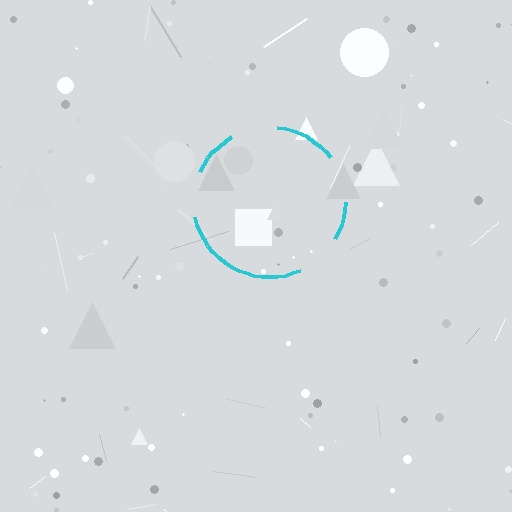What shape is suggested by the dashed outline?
The dashed outline suggests a circle.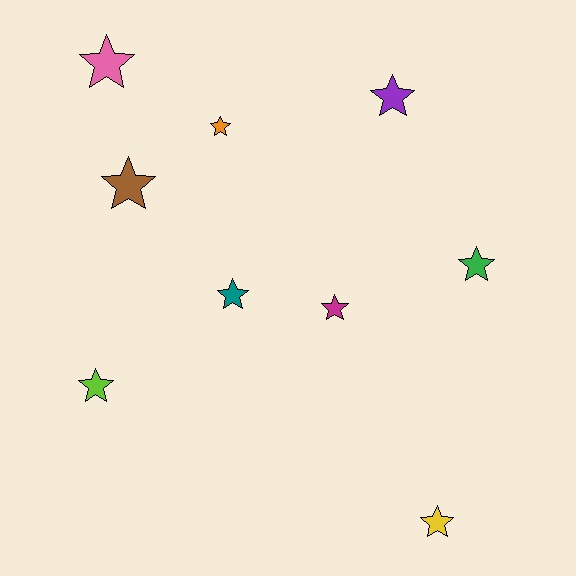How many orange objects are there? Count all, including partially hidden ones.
There is 1 orange object.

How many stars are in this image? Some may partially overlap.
There are 9 stars.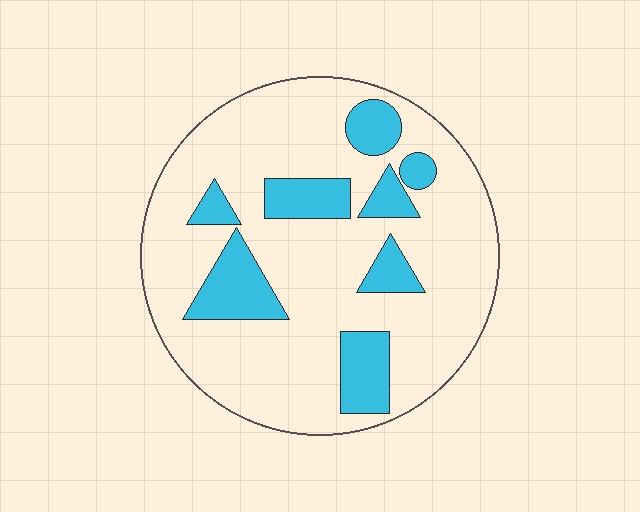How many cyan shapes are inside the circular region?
8.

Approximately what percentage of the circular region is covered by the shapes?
Approximately 20%.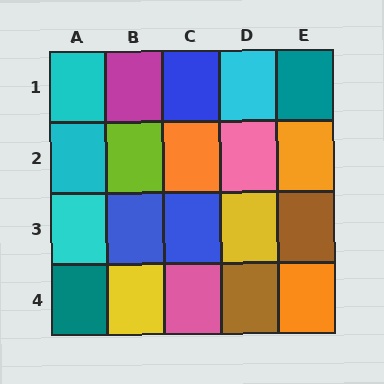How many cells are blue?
3 cells are blue.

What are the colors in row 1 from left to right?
Cyan, magenta, blue, cyan, teal.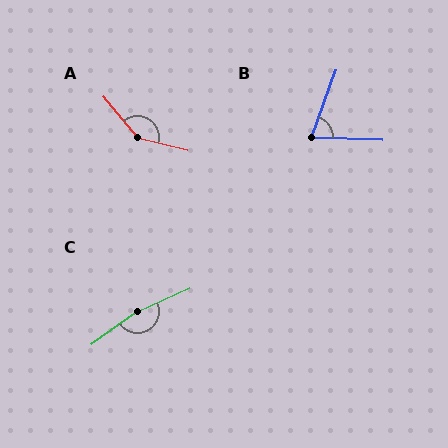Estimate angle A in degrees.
Approximately 143 degrees.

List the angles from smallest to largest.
B (72°), A (143°), C (168°).